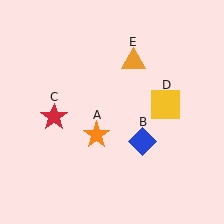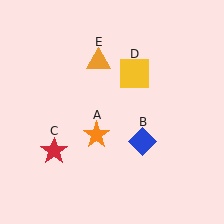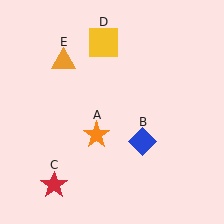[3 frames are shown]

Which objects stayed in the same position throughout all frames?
Orange star (object A) and blue diamond (object B) remained stationary.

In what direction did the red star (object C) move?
The red star (object C) moved down.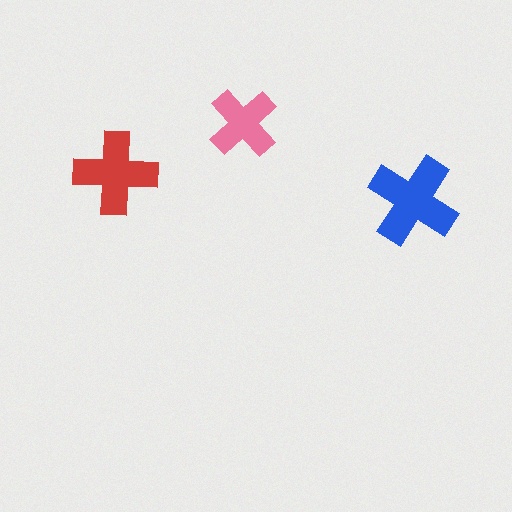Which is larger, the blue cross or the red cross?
The blue one.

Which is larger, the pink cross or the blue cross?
The blue one.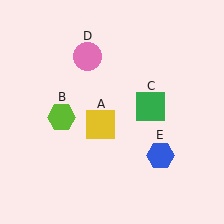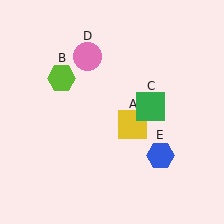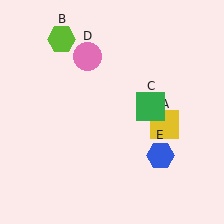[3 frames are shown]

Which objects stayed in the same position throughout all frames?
Green square (object C) and pink circle (object D) and blue hexagon (object E) remained stationary.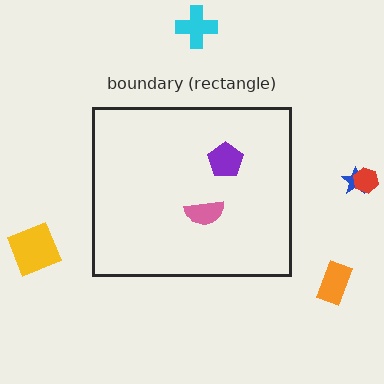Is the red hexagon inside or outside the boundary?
Outside.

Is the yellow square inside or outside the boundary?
Outside.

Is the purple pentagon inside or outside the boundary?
Inside.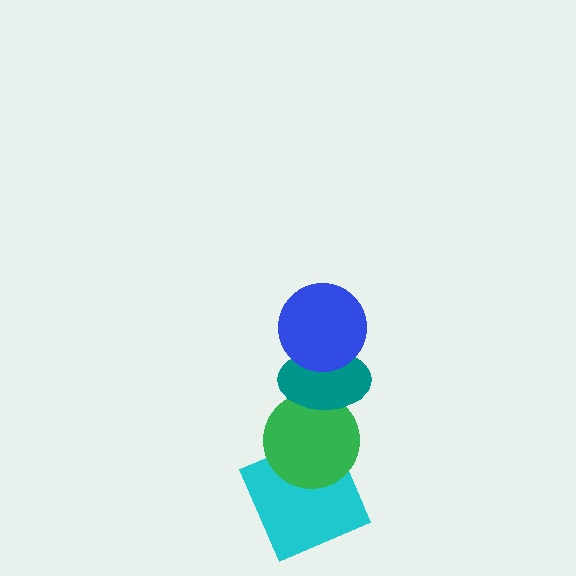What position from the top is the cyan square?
The cyan square is 4th from the top.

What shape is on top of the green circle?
The teal ellipse is on top of the green circle.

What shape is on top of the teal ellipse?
The blue circle is on top of the teal ellipse.